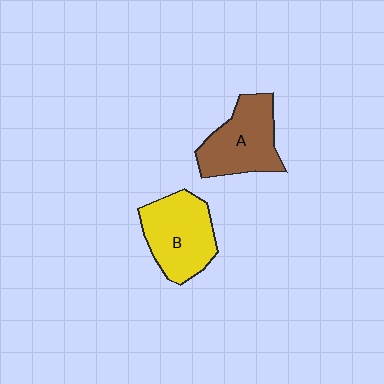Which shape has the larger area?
Shape B (yellow).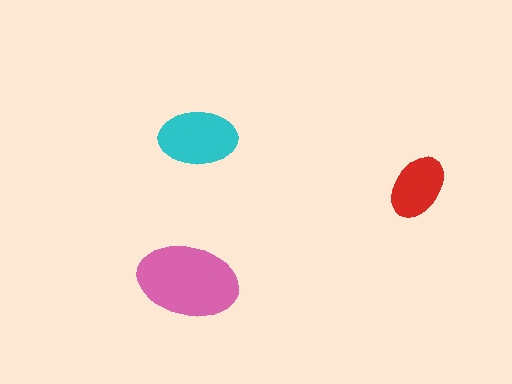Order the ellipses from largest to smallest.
the pink one, the cyan one, the red one.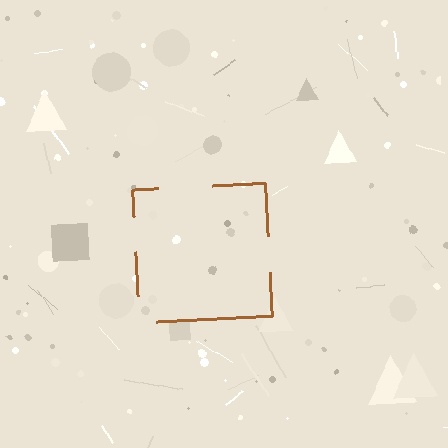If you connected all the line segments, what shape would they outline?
They would outline a square.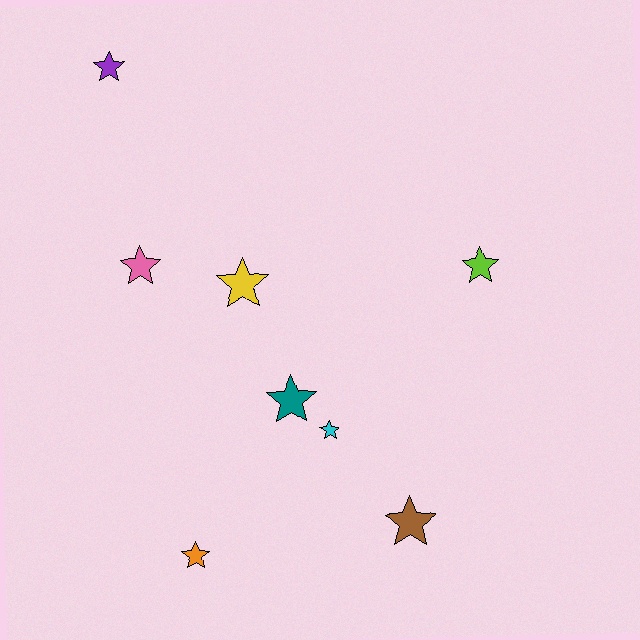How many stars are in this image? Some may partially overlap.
There are 8 stars.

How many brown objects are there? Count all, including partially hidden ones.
There is 1 brown object.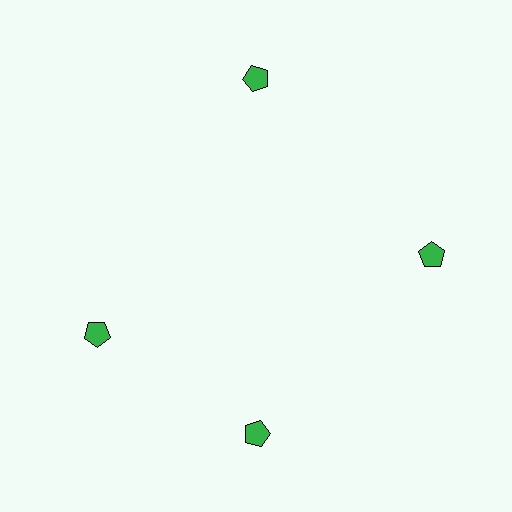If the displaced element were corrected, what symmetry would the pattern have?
It would have 4-fold rotational symmetry — the pattern would map onto itself every 90 degrees.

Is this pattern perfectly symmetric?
No. The 4 green pentagons are arranged in a ring, but one element near the 9 o'clock position is rotated out of alignment along the ring, breaking the 4-fold rotational symmetry.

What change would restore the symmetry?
The symmetry would be restored by rotating it back into even spacing with its neighbors so that all 4 pentagons sit at equal angles and equal distance from the center.